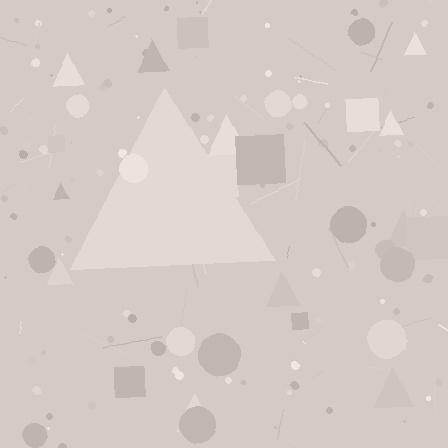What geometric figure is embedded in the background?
A triangle is embedded in the background.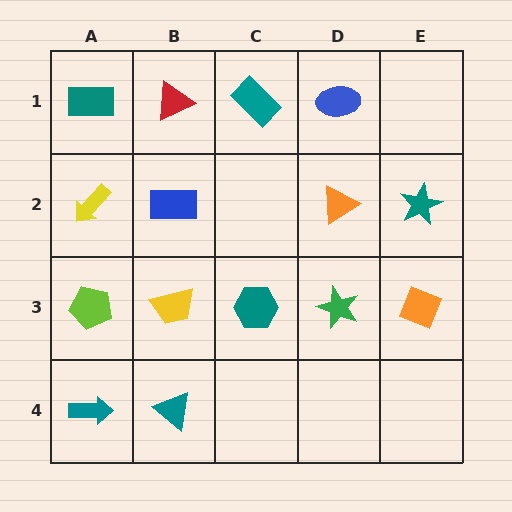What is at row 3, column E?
An orange diamond.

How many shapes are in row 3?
5 shapes.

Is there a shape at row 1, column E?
No, that cell is empty.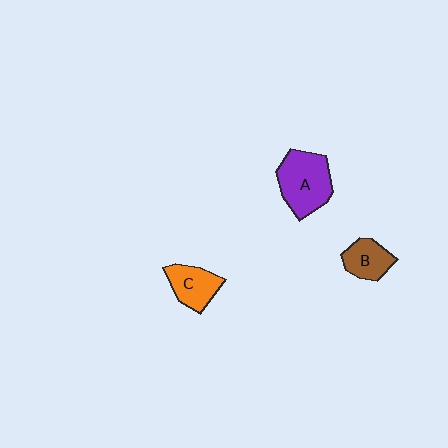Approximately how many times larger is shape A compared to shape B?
Approximately 1.8 times.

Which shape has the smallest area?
Shape B (brown).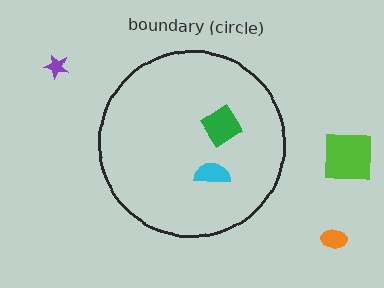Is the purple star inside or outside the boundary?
Outside.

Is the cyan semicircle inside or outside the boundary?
Inside.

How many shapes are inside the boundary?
2 inside, 3 outside.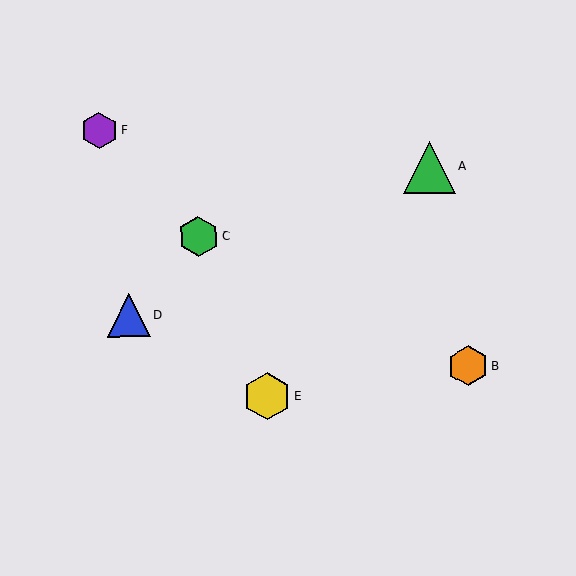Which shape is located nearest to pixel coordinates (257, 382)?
The yellow hexagon (labeled E) at (267, 396) is nearest to that location.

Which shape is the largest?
The green triangle (labeled A) is the largest.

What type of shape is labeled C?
Shape C is a green hexagon.